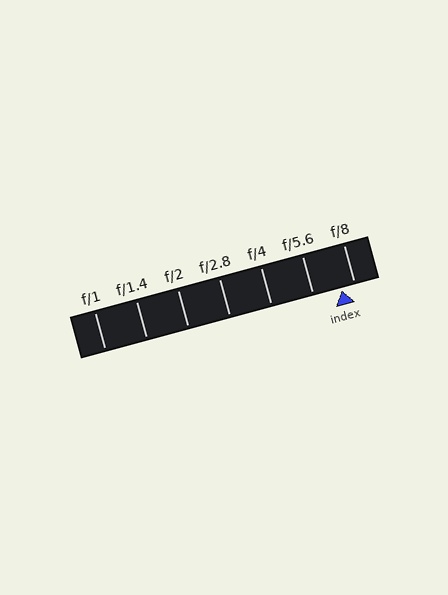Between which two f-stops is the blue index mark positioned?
The index mark is between f/5.6 and f/8.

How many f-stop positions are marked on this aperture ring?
There are 7 f-stop positions marked.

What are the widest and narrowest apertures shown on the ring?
The widest aperture shown is f/1 and the narrowest is f/8.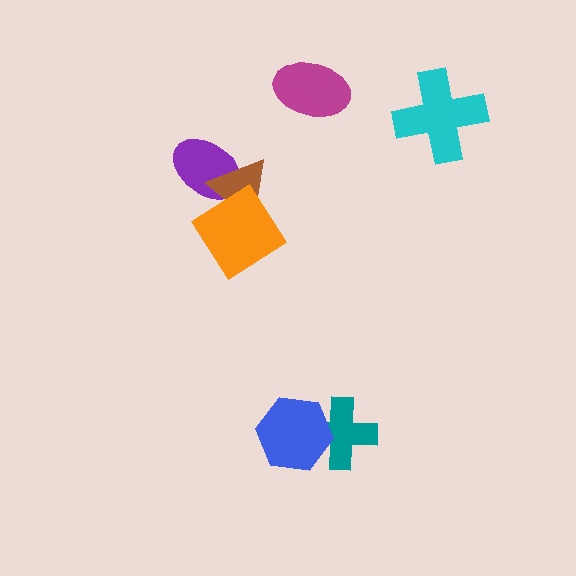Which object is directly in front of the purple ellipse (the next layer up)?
The brown triangle is directly in front of the purple ellipse.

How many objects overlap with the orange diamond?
2 objects overlap with the orange diamond.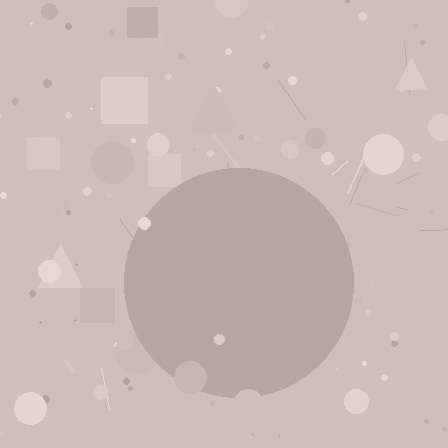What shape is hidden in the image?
A circle is hidden in the image.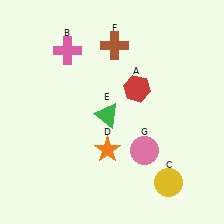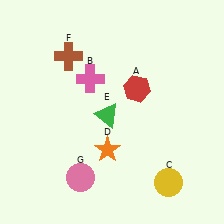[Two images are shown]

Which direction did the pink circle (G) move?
The pink circle (G) moved left.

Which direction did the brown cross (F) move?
The brown cross (F) moved left.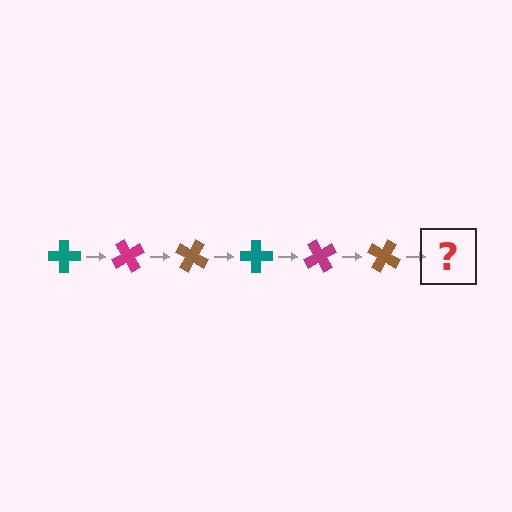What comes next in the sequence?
The next element should be a teal cross, rotated 360 degrees from the start.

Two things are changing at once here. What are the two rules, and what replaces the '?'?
The two rules are that it rotates 60 degrees each step and the color cycles through teal, magenta, and brown. The '?' should be a teal cross, rotated 360 degrees from the start.